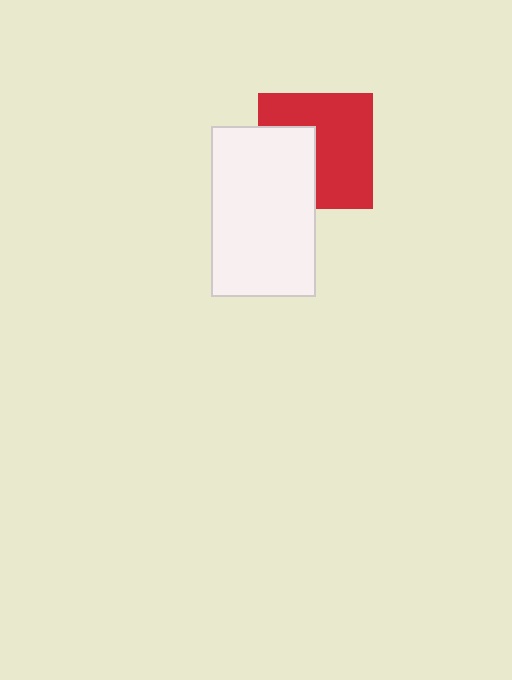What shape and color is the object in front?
The object in front is a white rectangle.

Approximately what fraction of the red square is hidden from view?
Roughly 36% of the red square is hidden behind the white rectangle.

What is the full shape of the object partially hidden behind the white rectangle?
The partially hidden object is a red square.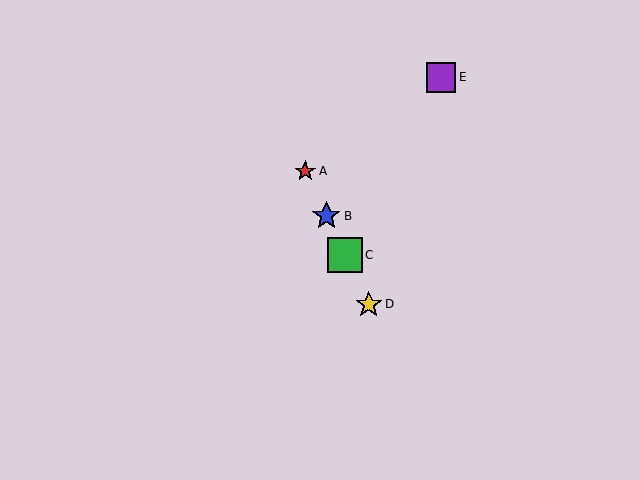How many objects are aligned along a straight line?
4 objects (A, B, C, D) are aligned along a straight line.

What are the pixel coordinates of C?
Object C is at (345, 255).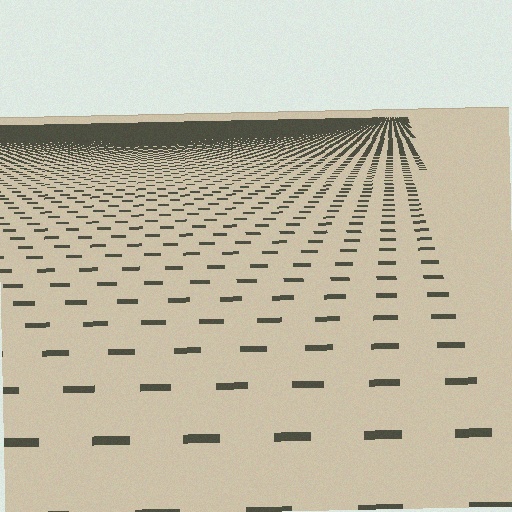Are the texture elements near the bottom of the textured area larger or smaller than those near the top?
Larger. Near the bottom, elements are closer to the viewer and appear at a bigger on-screen size.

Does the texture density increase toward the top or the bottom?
Density increases toward the top.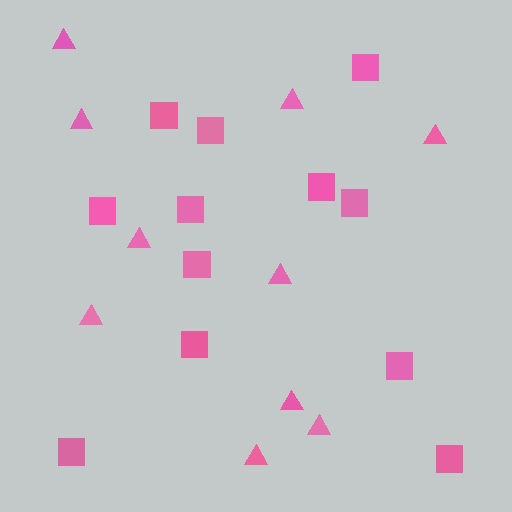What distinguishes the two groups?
There are 2 groups: one group of squares (12) and one group of triangles (10).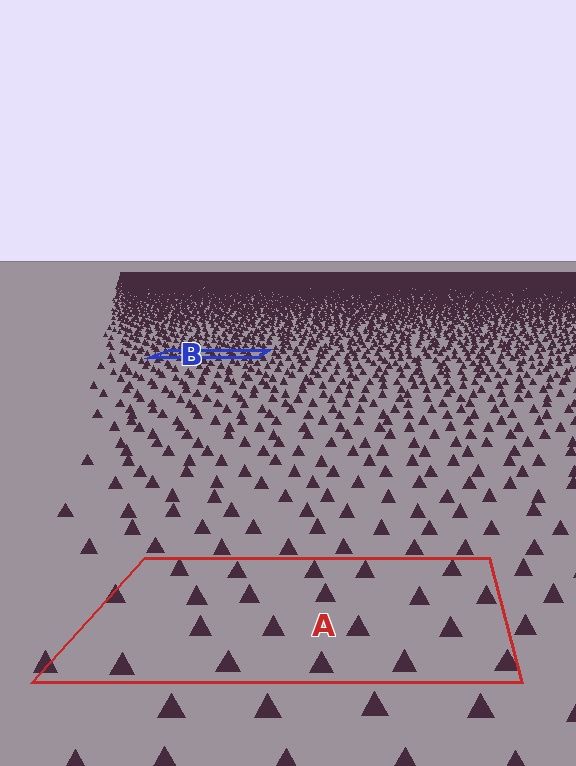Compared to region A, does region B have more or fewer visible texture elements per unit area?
Region B has more texture elements per unit area — they are packed more densely because it is farther away.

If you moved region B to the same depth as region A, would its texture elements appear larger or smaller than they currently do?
They would appear larger. At a closer depth, the same texture elements are projected at a bigger on-screen size.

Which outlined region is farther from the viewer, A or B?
Region B is farther from the viewer — the texture elements inside it appear smaller and more densely packed.